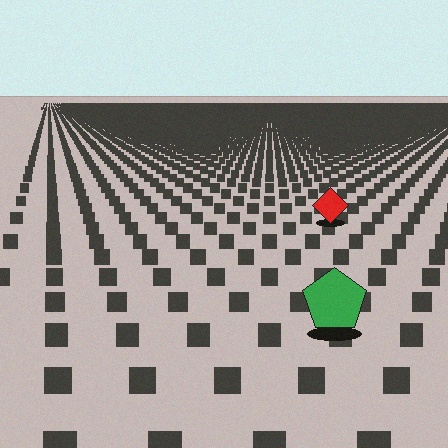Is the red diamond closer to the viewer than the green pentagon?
No. The green pentagon is closer — you can tell from the texture gradient: the ground texture is coarser near it.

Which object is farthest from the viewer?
The red diamond is farthest from the viewer. It appears smaller and the ground texture around it is denser.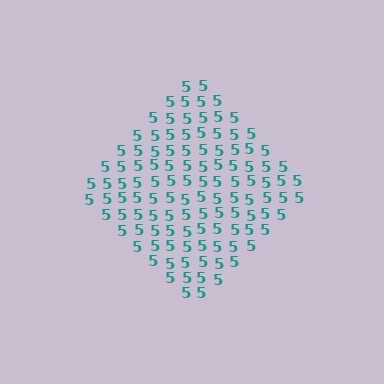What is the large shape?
The large shape is a diamond.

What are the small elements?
The small elements are digit 5's.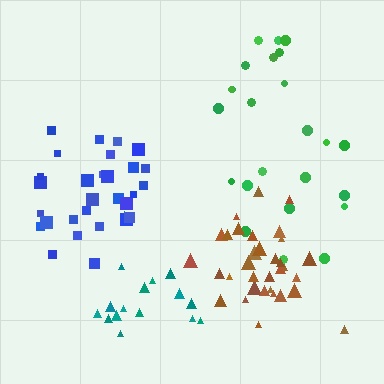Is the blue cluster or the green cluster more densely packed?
Blue.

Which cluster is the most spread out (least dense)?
Green.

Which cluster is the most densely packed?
Brown.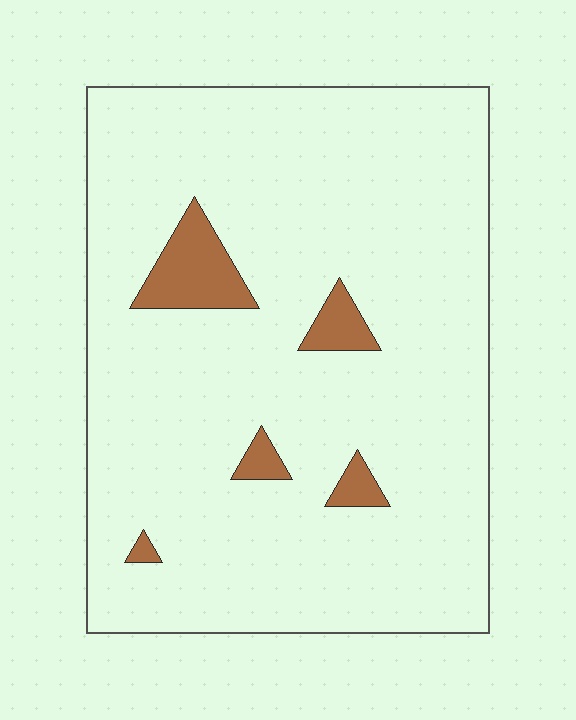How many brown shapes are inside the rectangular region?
5.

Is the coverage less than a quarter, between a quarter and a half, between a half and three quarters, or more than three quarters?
Less than a quarter.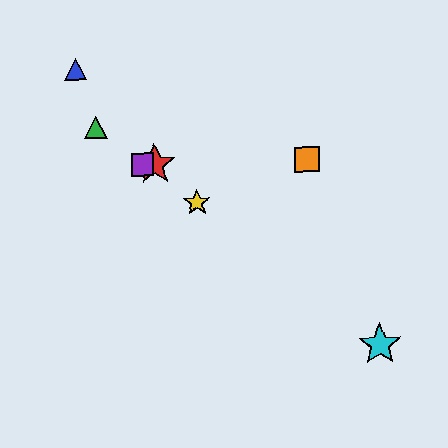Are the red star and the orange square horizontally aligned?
Yes, both are at y≈164.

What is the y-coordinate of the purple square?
The purple square is at y≈165.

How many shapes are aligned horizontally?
3 shapes (the red star, the purple square, the orange square) are aligned horizontally.